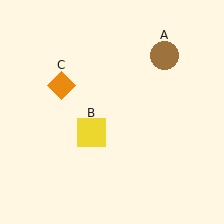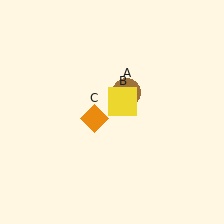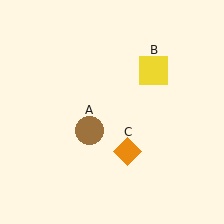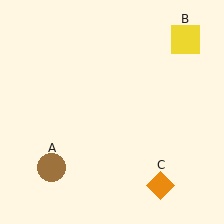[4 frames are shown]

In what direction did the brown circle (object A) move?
The brown circle (object A) moved down and to the left.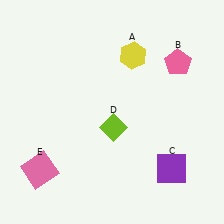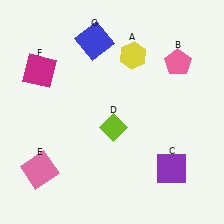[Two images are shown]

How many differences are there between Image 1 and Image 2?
There are 2 differences between the two images.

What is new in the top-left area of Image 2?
A blue square (G) was added in the top-left area of Image 2.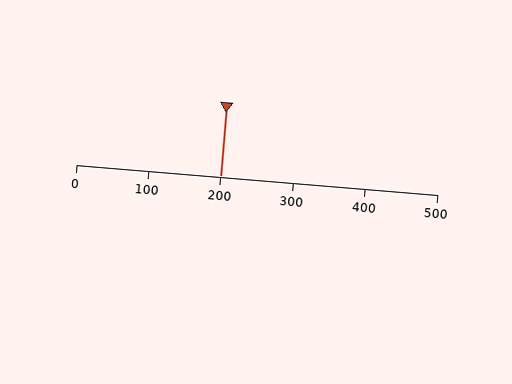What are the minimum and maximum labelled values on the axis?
The axis runs from 0 to 500.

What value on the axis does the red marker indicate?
The marker indicates approximately 200.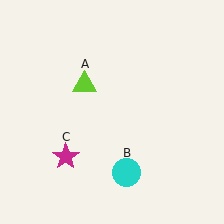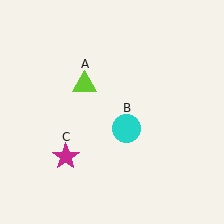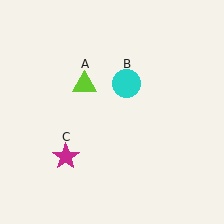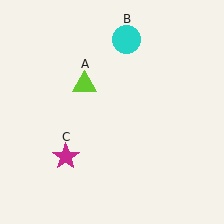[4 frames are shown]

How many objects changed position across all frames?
1 object changed position: cyan circle (object B).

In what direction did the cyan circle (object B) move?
The cyan circle (object B) moved up.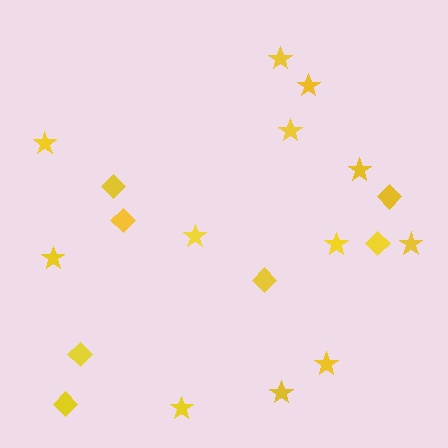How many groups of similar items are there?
There are 2 groups: one group of stars (12) and one group of diamonds (7).